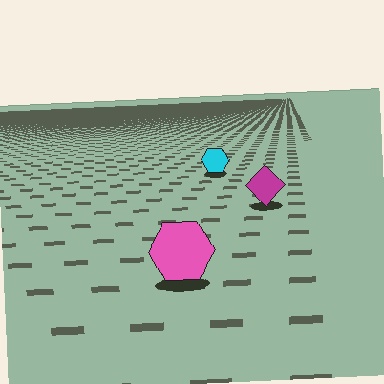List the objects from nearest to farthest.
From nearest to farthest: the pink hexagon, the magenta diamond, the cyan hexagon.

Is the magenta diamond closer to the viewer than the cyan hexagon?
Yes. The magenta diamond is closer — you can tell from the texture gradient: the ground texture is coarser near it.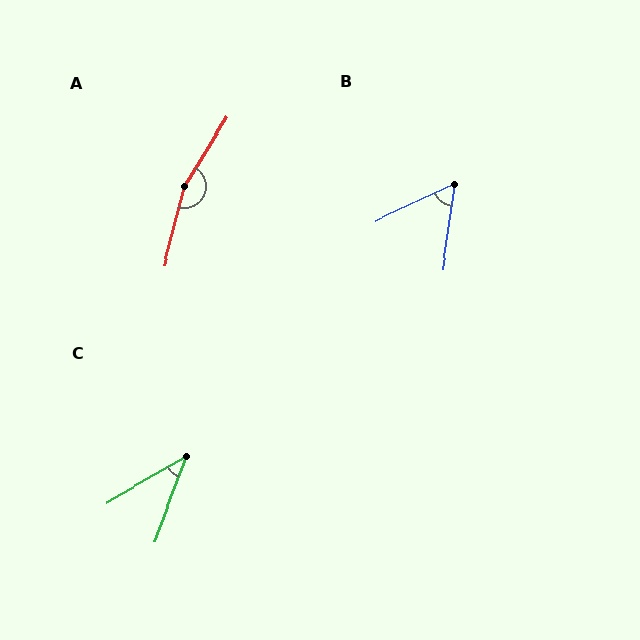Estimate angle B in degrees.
Approximately 57 degrees.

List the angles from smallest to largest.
C (40°), B (57°), A (162°).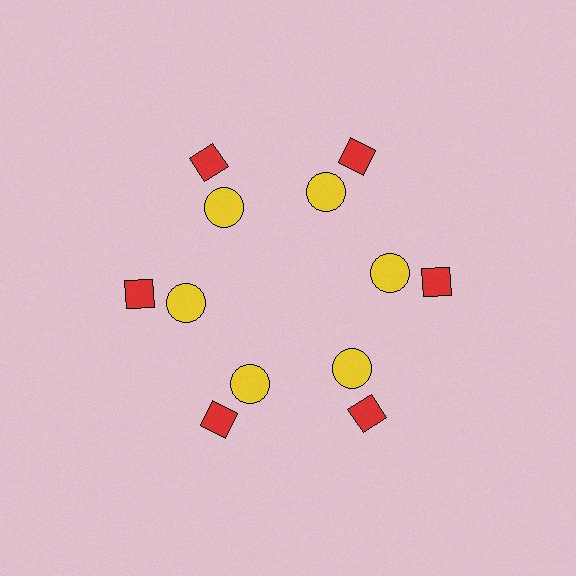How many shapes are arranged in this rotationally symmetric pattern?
There are 12 shapes, arranged in 6 groups of 2.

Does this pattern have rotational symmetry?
Yes, this pattern has 6-fold rotational symmetry. It looks the same after rotating 60 degrees around the center.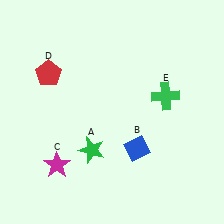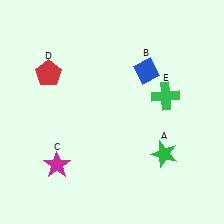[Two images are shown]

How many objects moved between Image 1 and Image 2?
2 objects moved between the two images.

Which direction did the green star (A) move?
The green star (A) moved right.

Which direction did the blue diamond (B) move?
The blue diamond (B) moved up.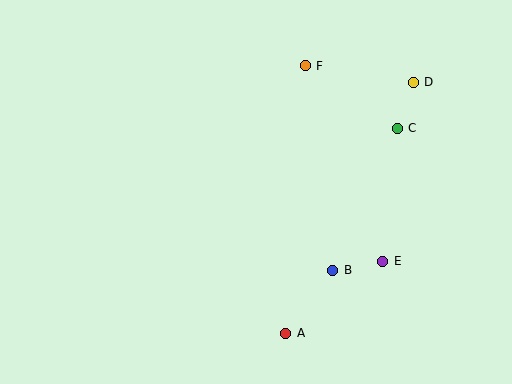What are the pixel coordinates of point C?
Point C is at (397, 128).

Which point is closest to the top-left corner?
Point F is closest to the top-left corner.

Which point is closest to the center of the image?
Point B at (333, 270) is closest to the center.